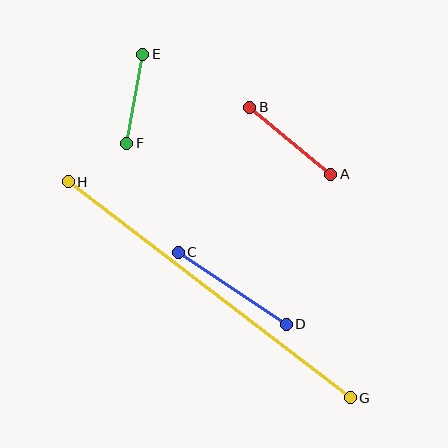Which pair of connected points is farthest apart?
Points G and H are farthest apart.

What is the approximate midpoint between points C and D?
The midpoint is at approximately (232, 288) pixels.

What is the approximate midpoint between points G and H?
The midpoint is at approximately (209, 290) pixels.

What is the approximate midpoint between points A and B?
The midpoint is at approximately (290, 141) pixels.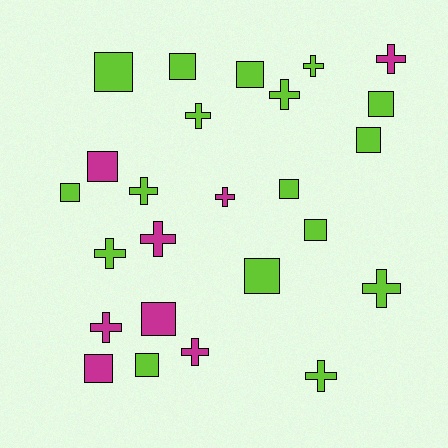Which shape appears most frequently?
Square, with 13 objects.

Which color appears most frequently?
Lime, with 17 objects.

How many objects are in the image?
There are 25 objects.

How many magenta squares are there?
There are 3 magenta squares.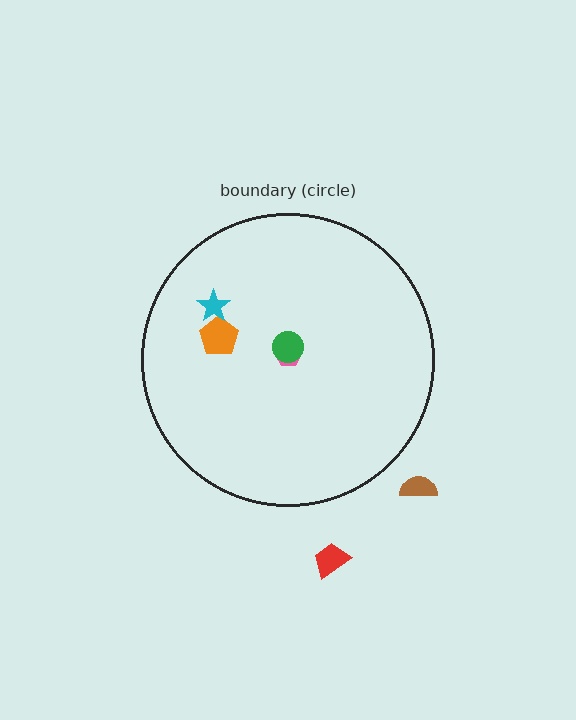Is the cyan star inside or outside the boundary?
Inside.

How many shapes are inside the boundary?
4 inside, 2 outside.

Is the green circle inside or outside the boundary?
Inside.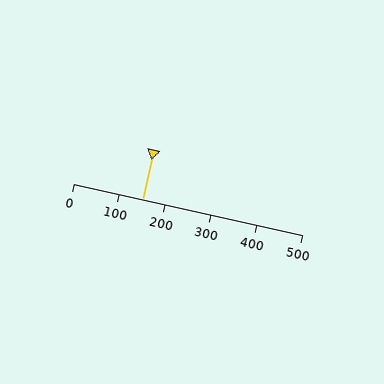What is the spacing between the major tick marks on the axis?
The major ticks are spaced 100 apart.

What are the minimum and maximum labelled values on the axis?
The axis runs from 0 to 500.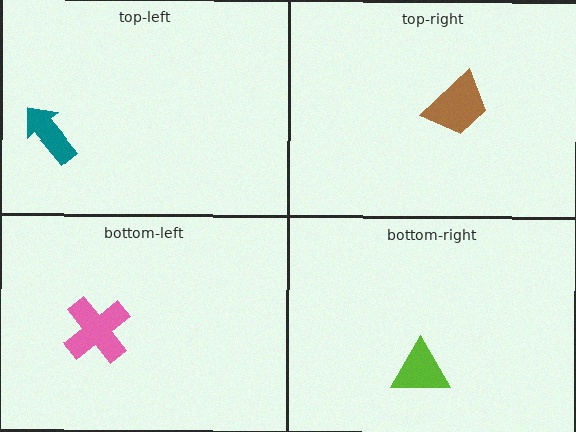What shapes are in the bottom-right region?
The lime triangle.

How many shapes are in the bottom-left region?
1.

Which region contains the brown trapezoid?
The top-right region.